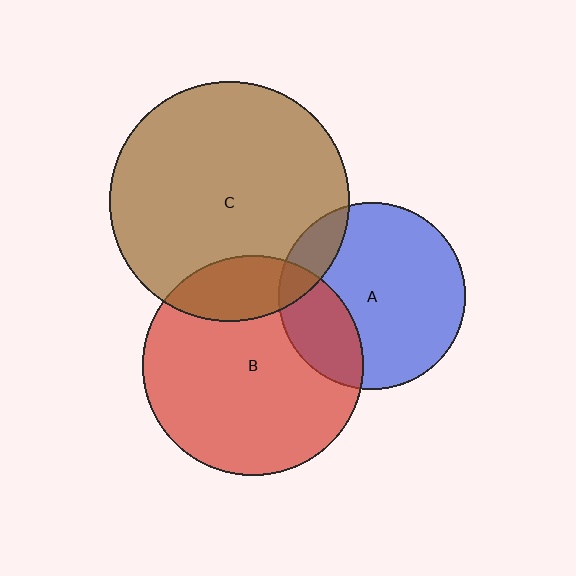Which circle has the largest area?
Circle C (brown).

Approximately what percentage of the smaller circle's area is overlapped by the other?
Approximately 15%.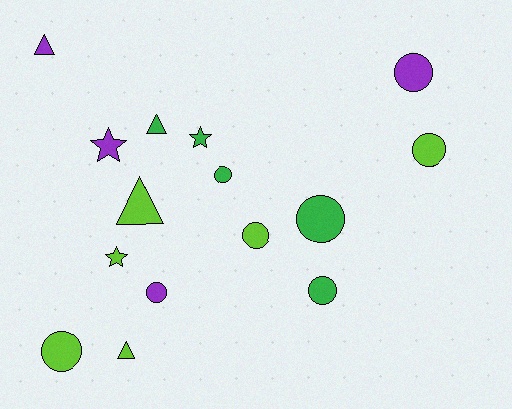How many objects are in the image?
There are 15 objects.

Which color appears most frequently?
Lime, with 6 objects.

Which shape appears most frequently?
Circle, with 8 objects.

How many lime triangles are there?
There are 2 lime triangles.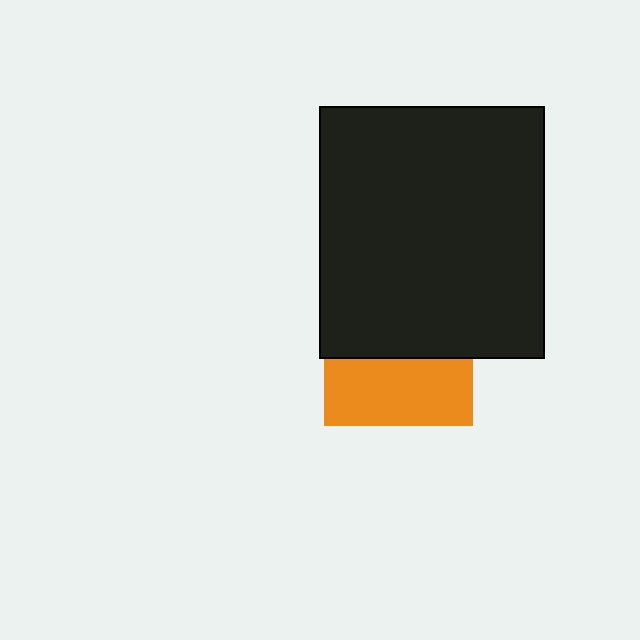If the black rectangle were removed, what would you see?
You would see the complete orange square.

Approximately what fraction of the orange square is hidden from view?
Roughly 55% of the orange square is hidden behind the black rectangle.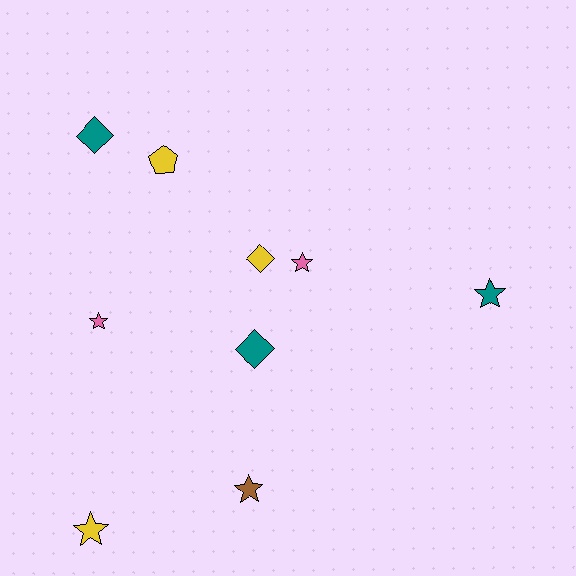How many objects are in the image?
There are 9 objects.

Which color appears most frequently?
Teal, with 3 objects.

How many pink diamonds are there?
There are no pink diamonds.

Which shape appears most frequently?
Star, with 5 objects.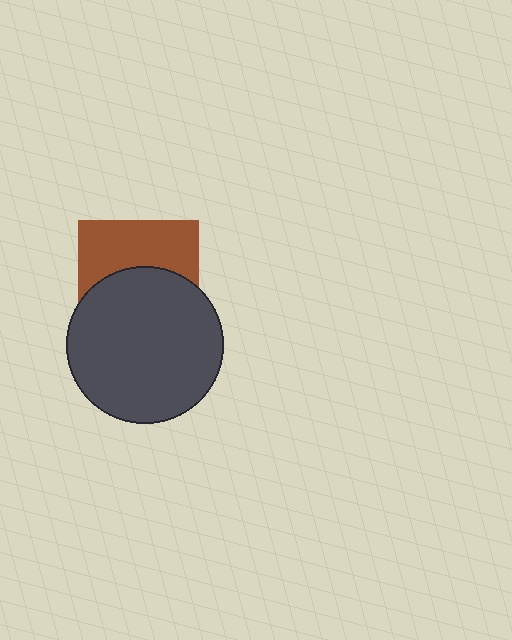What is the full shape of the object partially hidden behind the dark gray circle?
The partially hidden object is a brown square.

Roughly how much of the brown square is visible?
About half of it is visible (roughly 46%).